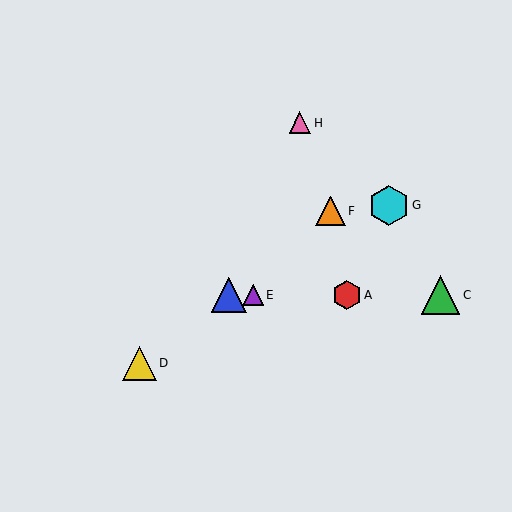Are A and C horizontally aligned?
Yes, both are at y≈295.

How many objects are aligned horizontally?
4 objects (A, B, C, E) are aligned horizontally.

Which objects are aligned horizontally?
Objects A, B, C, E are aligned horizontally.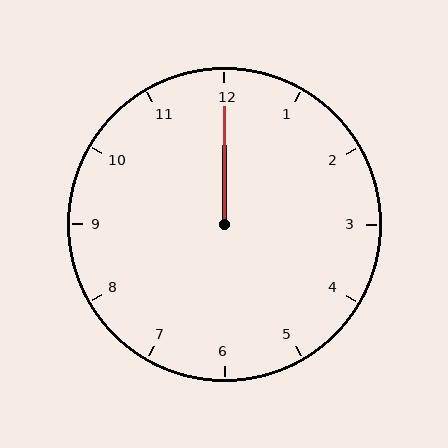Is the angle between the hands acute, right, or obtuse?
It is acute.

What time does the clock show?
12:00.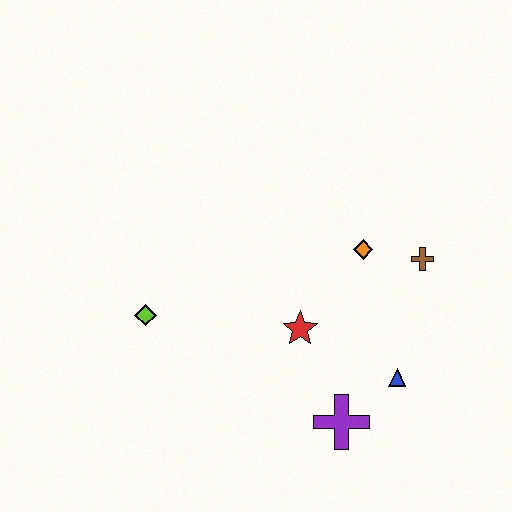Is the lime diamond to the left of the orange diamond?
Yes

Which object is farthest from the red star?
The lime diamond is farthest from the red star.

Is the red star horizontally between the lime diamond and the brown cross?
Yes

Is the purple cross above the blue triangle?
No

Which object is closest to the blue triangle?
The purple cross is closest to the blue triangle.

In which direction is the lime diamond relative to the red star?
The lime diamond is to the left of the red star.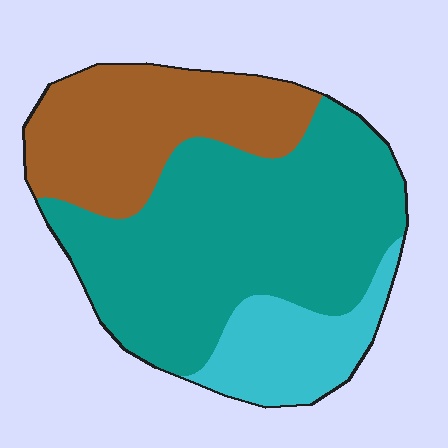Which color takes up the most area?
Teal, at roughly 55%.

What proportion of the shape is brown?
Brown covers 29% of the shape.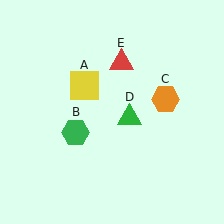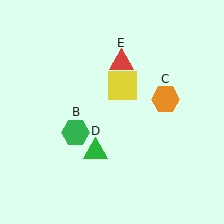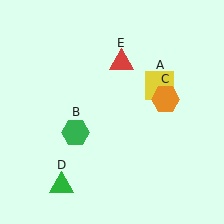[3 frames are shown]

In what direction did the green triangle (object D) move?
The green triangle (object D) moved down and to the left.